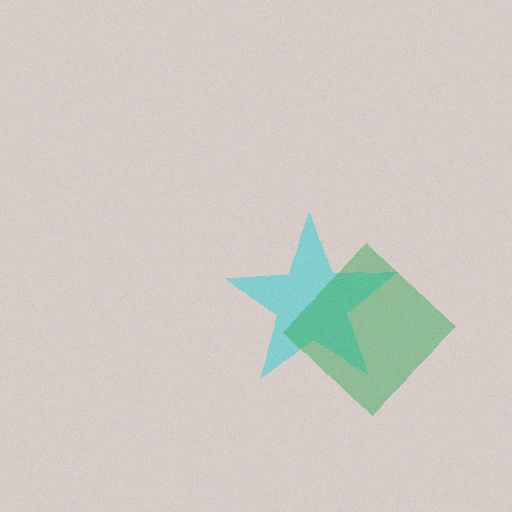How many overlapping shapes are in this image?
There are 2 overlapping shapes in the image.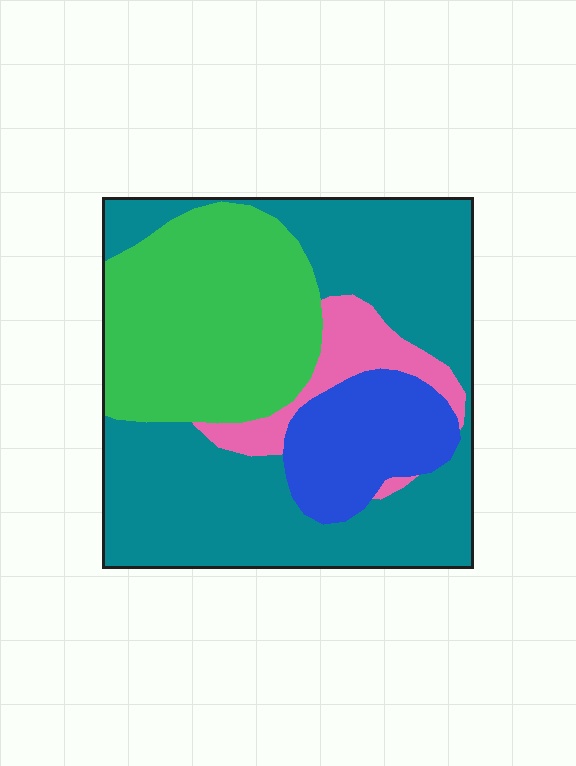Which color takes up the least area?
Pink, at roughly 10%.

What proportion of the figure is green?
Green covers about 30% of the figure.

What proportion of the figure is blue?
Blue covers 13% of the figure.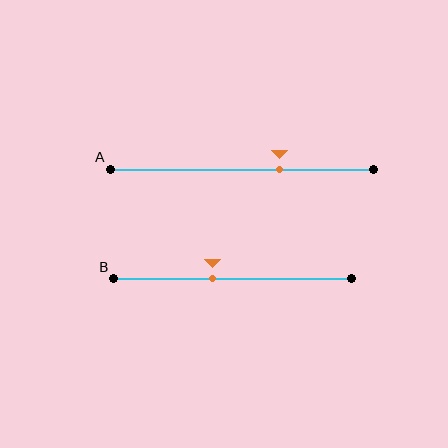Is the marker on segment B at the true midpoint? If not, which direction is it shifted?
No, the marker on segment B is shifted to the left by about 9% of the segment length.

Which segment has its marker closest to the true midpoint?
Segment B has its marker closest to the true midpoint.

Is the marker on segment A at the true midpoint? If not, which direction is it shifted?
No, the marker on segment A is shifted to the right by about 14% of the segment length.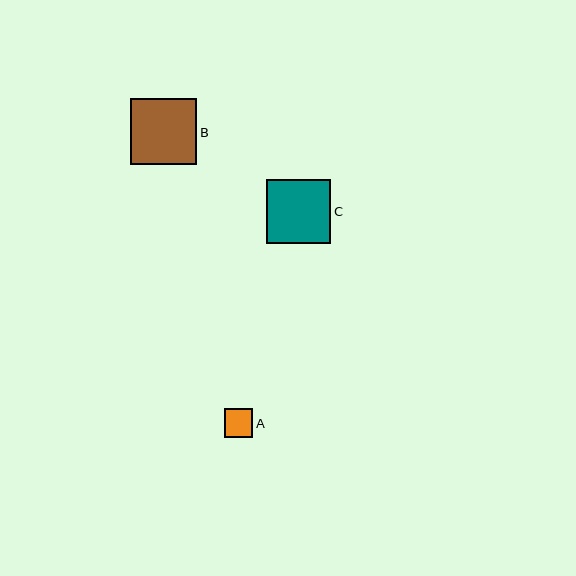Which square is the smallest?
Square A is the smallest with a size of approximately 28 pixels.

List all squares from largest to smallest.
From largest to smallest: B, C, A.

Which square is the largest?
Square B is the largest with a size of approximately 66 pixels.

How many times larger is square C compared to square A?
Square C is approximately 2.2 times the size of square A.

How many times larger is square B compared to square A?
Square B is approximately 2.3 times the size of square A.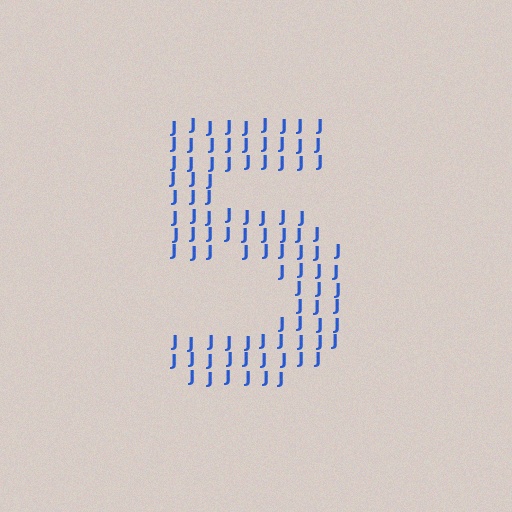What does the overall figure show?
The overall figure shows the digit 5.